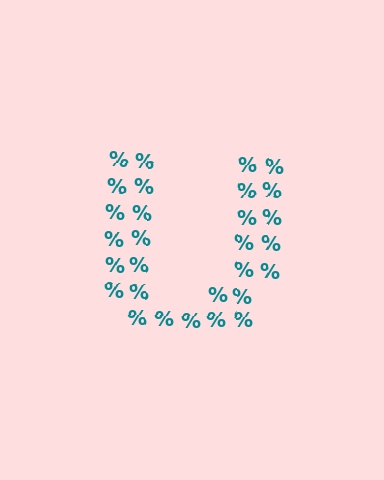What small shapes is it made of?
It is made of small percent signs.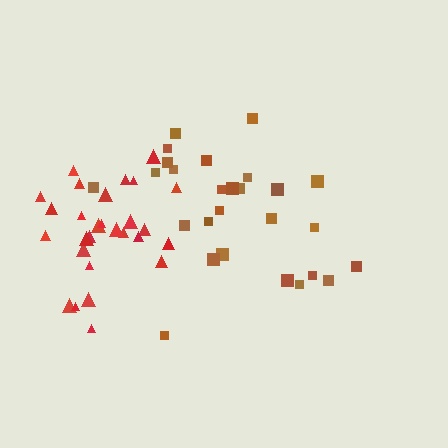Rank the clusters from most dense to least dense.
red, brown.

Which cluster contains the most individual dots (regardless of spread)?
Red (28).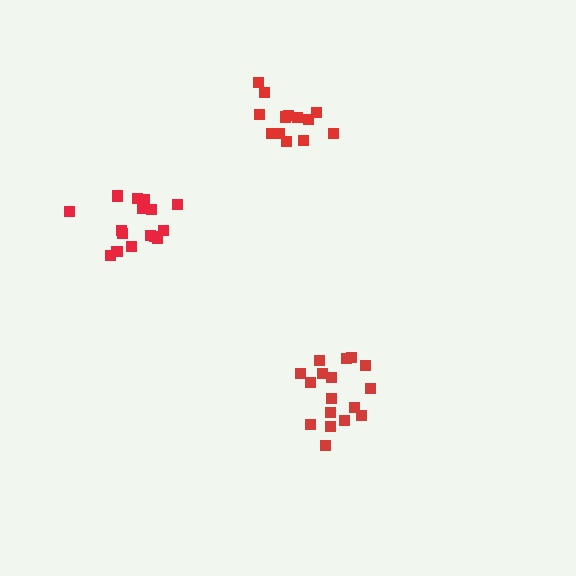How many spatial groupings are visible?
There are 3 spatial groupings.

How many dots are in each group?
Group 1: 13 dots, Group 2: 16 dots, Group 3: 17 dots (46 total).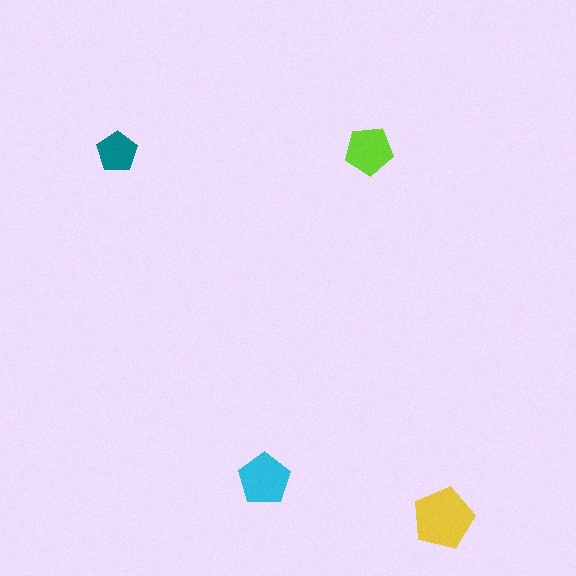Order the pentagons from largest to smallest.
the yellow one, the cyan one, the lime one, the teal one.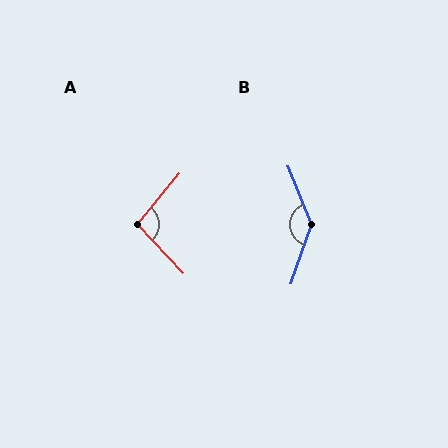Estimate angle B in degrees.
Approximately 139 degrees.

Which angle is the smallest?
A, at approximately 97 degrees.